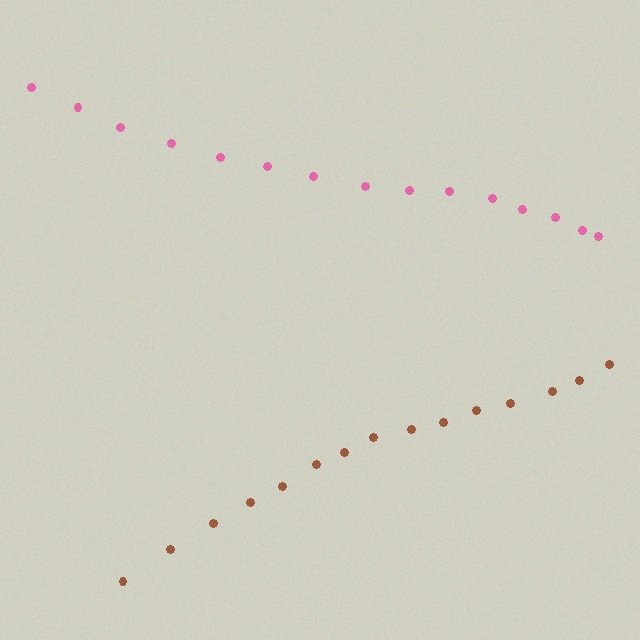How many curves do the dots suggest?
There are 2 distinct paths.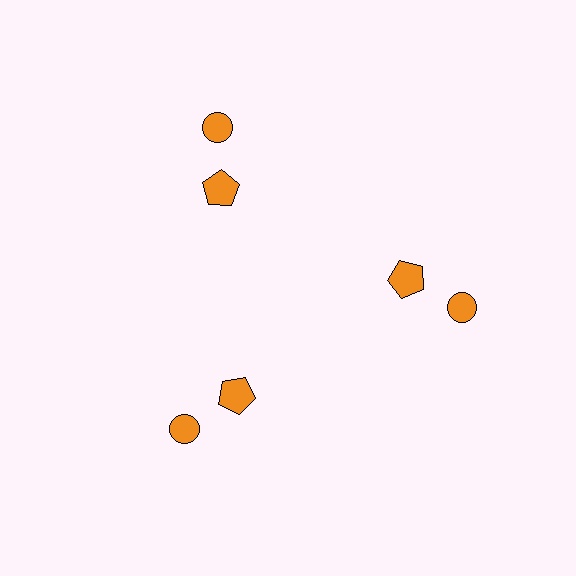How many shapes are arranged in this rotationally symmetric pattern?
There are 6 shapes, arranged in 3 groups of 2.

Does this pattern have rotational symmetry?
Yes, this pattern has 3-fold rotational symmetry. It looks the same after rotating 120 degrees around the center.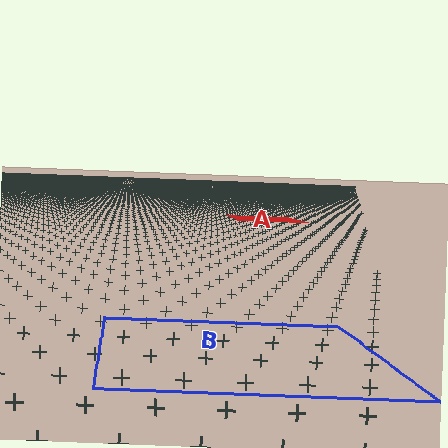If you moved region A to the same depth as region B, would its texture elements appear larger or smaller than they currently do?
They would appear larger. At a closer depth, the same texture elements are projected at a bigger on-screen size.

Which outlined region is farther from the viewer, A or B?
Region A is farther from the viewer — the texture elements inside it appear smaller and more densely packed.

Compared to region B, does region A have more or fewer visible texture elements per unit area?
Region A has more texture elements per unit area — they are packed more densely because it is farther away.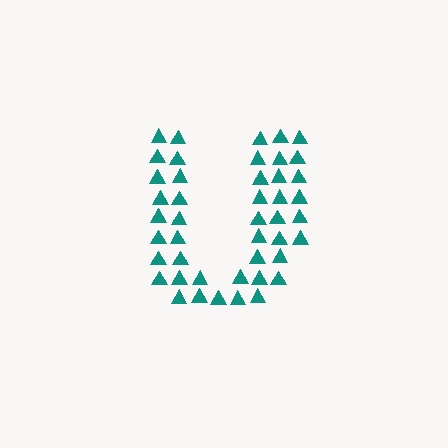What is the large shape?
The large shape is the letter U.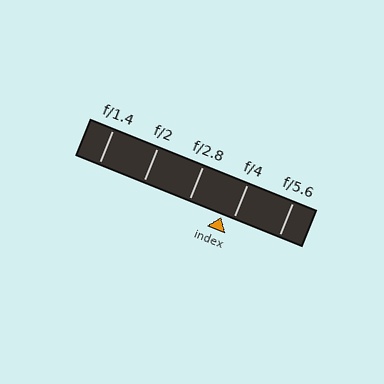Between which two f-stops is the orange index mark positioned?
The index mark is between f/2.8 and f/4.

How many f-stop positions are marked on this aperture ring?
There are 5 f-stop positions marked.